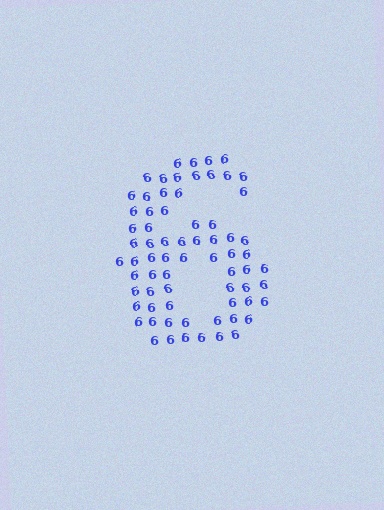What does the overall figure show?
The overall figure shows the digit 6.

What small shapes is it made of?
It is made of small digit 6's.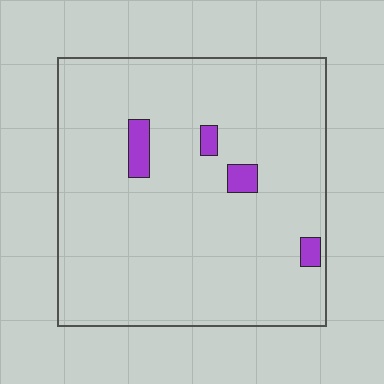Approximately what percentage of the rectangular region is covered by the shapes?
Approximately 5%.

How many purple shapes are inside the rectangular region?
4.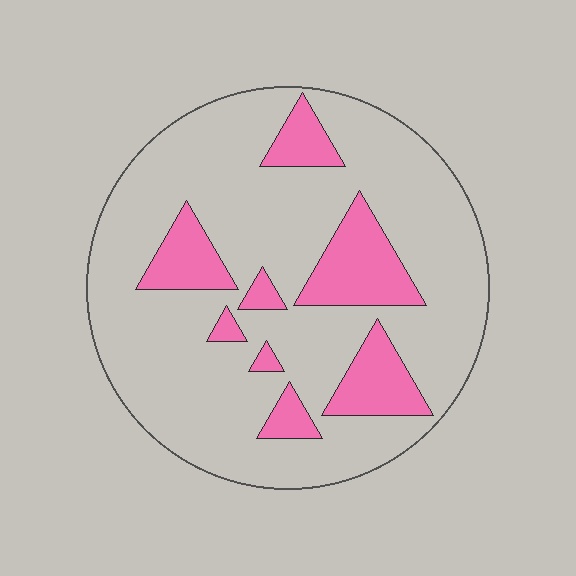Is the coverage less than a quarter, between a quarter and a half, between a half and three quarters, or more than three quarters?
Less than a quarter.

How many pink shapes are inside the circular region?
8.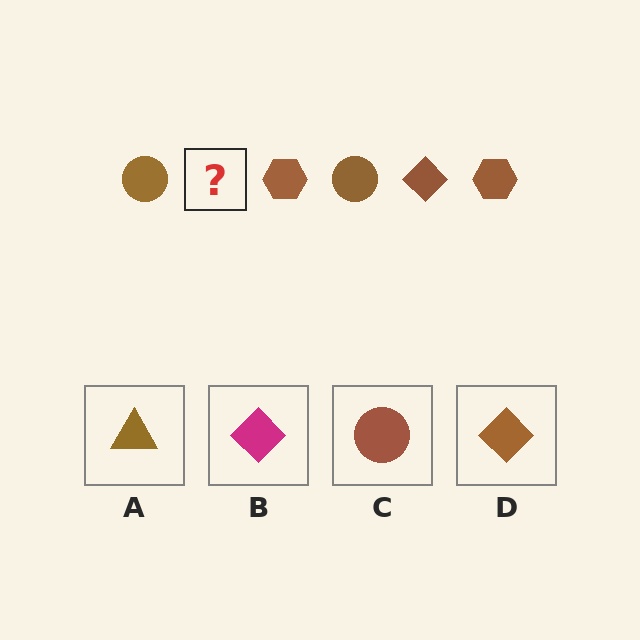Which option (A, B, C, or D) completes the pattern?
D.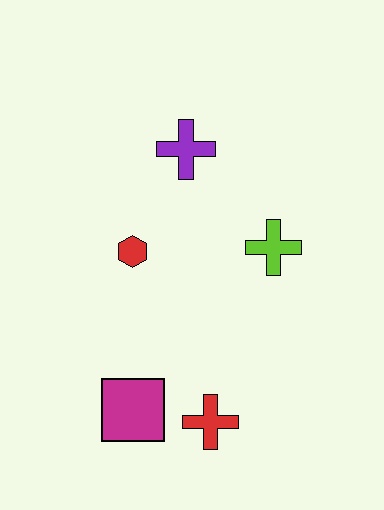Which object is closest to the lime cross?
The purple cross is closest to the lime cross.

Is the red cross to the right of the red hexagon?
Yes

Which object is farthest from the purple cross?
The red cross is farthest from the purple cross.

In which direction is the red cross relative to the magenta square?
The red cross is to the right of the magenta square.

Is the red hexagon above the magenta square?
Yes